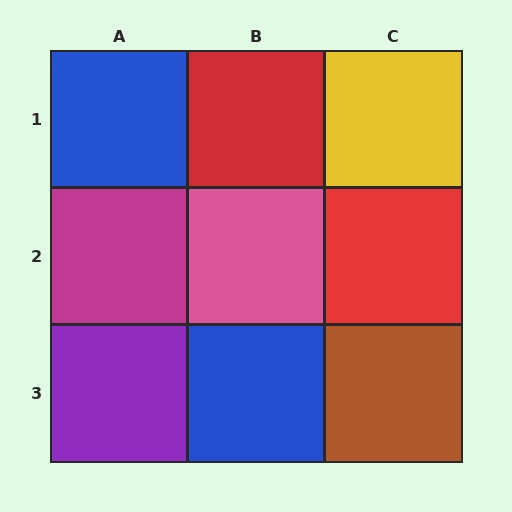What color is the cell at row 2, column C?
Red.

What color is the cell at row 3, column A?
Purple.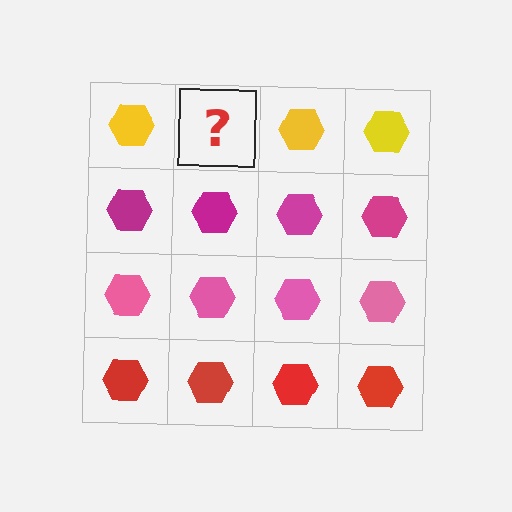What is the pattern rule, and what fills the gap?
The rule is that each row has a consistent color. The gap should be filled with a yellow hexagon.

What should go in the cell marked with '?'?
The missing cell should contain a yellow hexagon.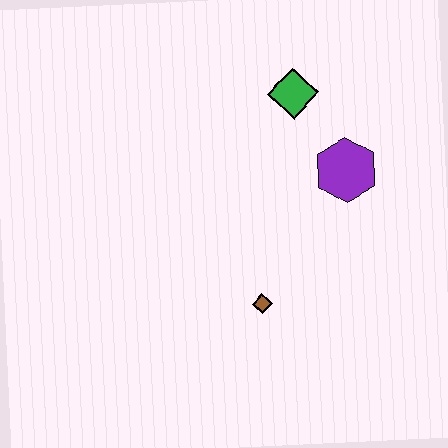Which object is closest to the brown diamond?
The purple hexagon is closest to the brown diamond.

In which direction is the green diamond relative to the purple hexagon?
The green diamond is above the purple hexagon.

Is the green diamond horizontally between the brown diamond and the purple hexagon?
Yes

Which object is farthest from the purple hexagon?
The brown diamond is farthest from the purple hexagon.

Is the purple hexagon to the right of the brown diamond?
Yes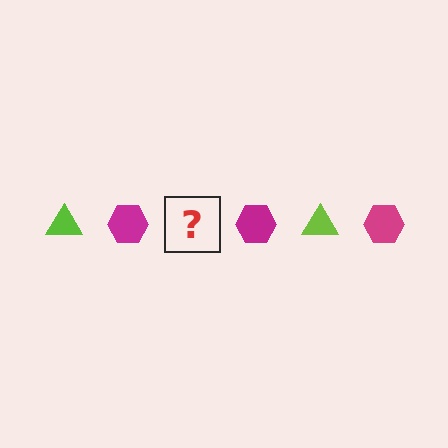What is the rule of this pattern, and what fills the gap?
The rule is that the pattern alternates between lime triangle and magenta hexagon. The gap should be filled with a lime triangle.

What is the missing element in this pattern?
The missing element is a lime triangle.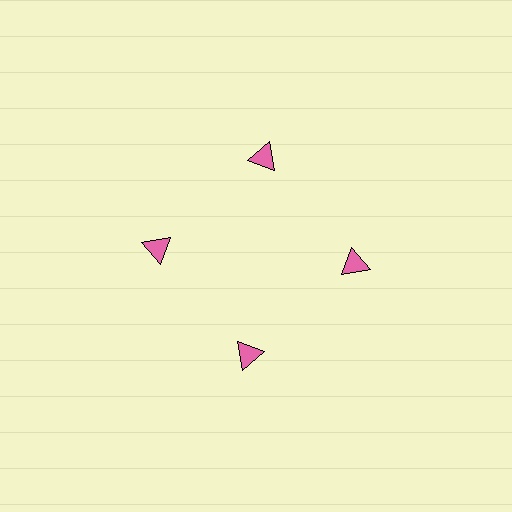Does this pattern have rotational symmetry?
Yes, this pattern has 4-fold rotational symmetry. It looks the same after rotating 90 degrees around the center.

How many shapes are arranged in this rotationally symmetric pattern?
There are 4 shapes, arranged in 4 groups of 1.